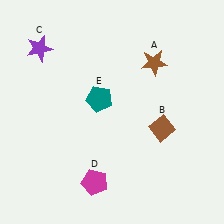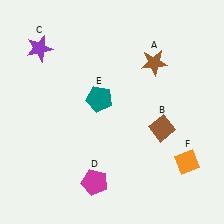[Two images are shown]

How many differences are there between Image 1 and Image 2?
There is 1 difference between the two images.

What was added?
An orange diamond (F) was added in Image 2.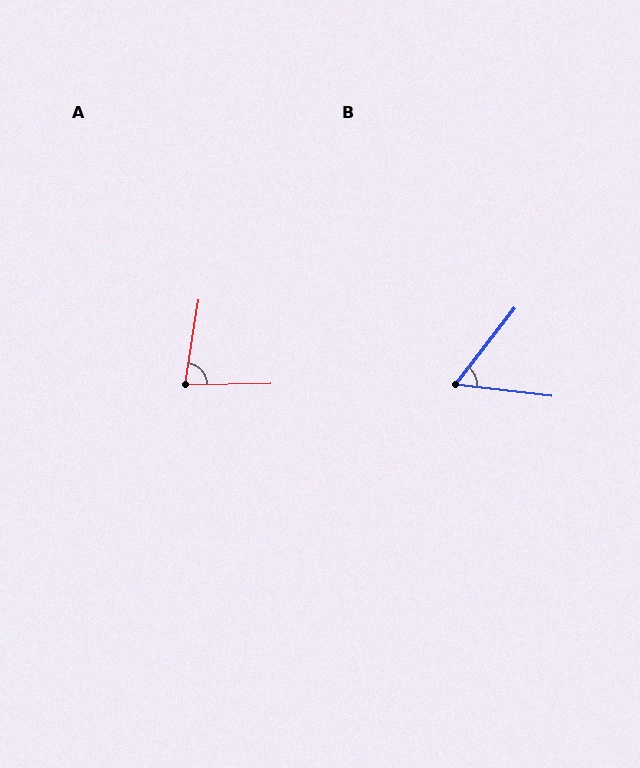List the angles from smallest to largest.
B (59°), A (80°).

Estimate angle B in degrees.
Approximately 59 degrees.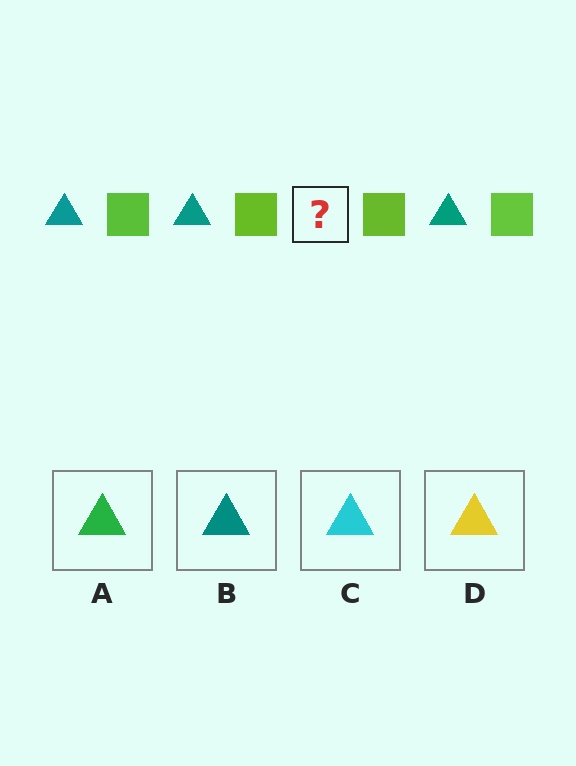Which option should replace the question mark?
Option B.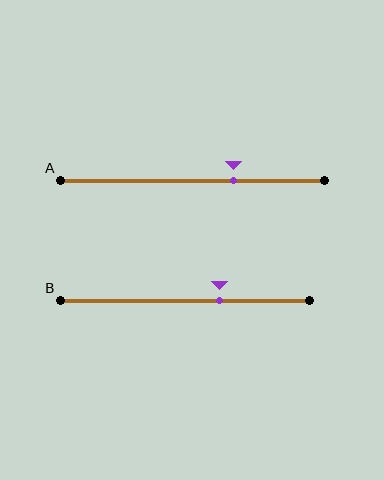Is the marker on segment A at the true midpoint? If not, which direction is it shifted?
No, the marker on segment A is shifted to the right by about 16% of the segment length.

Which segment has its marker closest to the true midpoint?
Segment B has its marker closest to the true midpoint.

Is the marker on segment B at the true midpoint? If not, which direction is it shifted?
No, the marker on segment B is shifted to the right by about 14% of the segment length.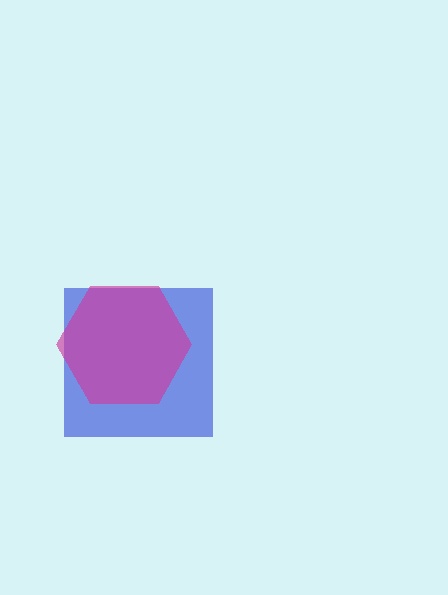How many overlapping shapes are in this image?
There are 2 overlapping shapes in the image.